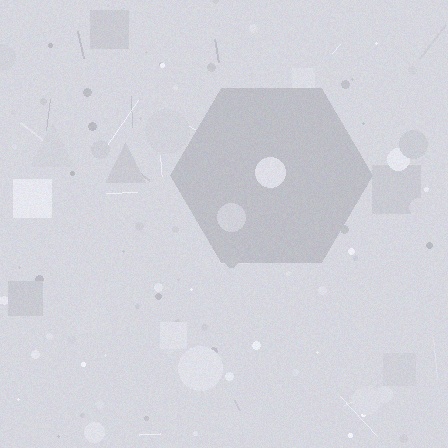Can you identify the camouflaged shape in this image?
The camouflaged shape is a hexagon.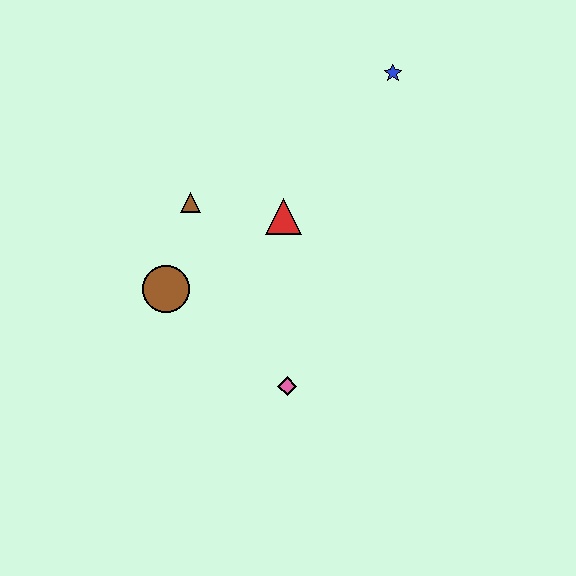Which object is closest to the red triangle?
The brown triangle is closest to the red triangle.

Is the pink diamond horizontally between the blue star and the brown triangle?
Yes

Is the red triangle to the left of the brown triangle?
No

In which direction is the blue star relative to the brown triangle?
The blue star is to the right of the brown triangle.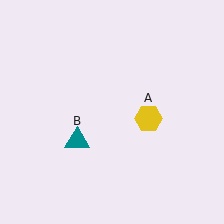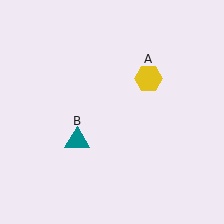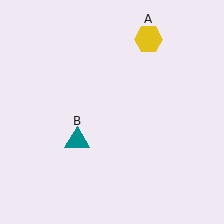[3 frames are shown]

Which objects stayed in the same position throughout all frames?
Teal triangle (object B) remained stationary.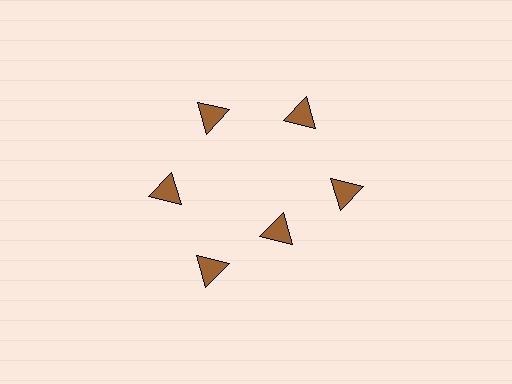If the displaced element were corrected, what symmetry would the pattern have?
It would have 6-fold rotational symmetry — the pattern would map onto itself every 60 degrees.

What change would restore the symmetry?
The symmetry would be restored by moving it outward, back onto the ring so that all 6 triangles sit at equal angles and equal distance from the center.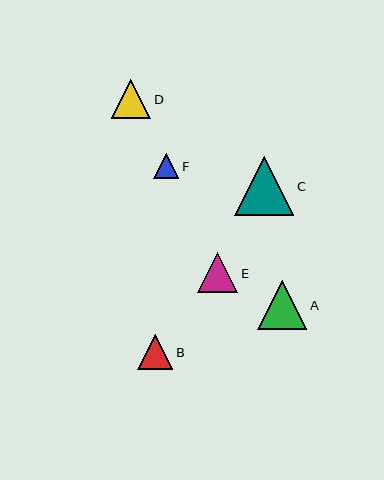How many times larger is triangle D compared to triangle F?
Triangle D is approximately 1.6 times the size of triangle F.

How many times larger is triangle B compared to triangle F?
Triangle B is approximately 1.4 times the size of triangle F.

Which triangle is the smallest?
Triangle F is the smallest with a size of approximately 25 pixels.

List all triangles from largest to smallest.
From largest to smallest: C, A, E, D, B, F.